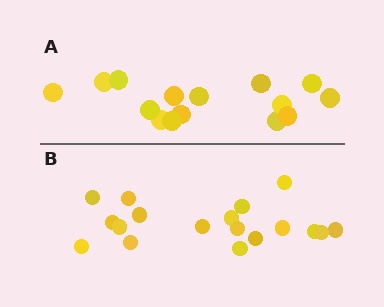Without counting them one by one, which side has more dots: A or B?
Region B (the bottom region) has more dots.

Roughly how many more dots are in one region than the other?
Region B has just a few more — roughly 2 or 3 more dots than region A.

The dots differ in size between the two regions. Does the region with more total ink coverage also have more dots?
No. Region A has more total ink coverage because its dots are larger, but region B actually contains more individual dots. Total area can be misleading — the number of items is what matters here.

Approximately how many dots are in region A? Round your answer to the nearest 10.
About 20 dots. (The exact count is 15, which rounds to 20.)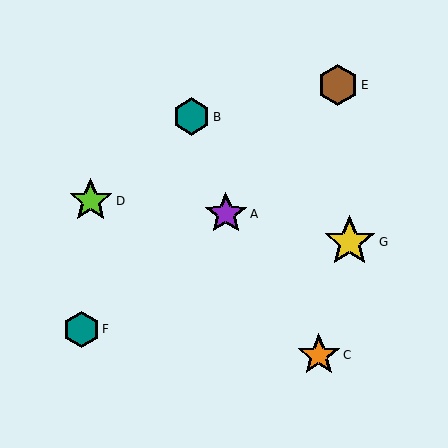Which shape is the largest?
The yellow star (labeled G) is the largest.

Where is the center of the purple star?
The center of the purple star is at (226, 214).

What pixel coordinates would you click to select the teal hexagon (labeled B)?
Click at (191, 117) to select the teal hexagon B.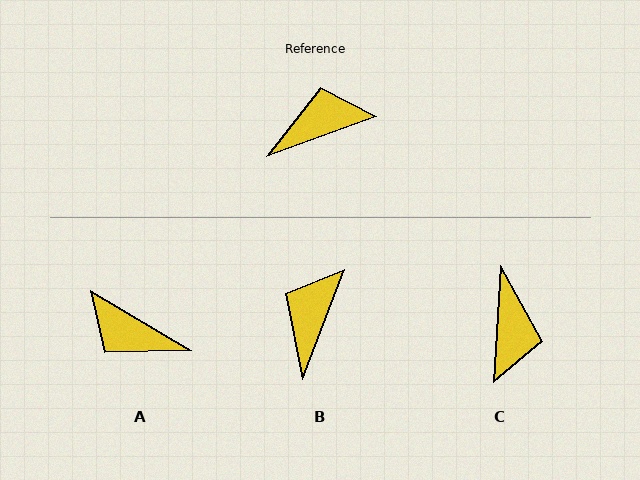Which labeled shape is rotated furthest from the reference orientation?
A, about 130 degrees away.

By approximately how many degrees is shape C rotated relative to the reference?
Approximately 113 degrees clockwise.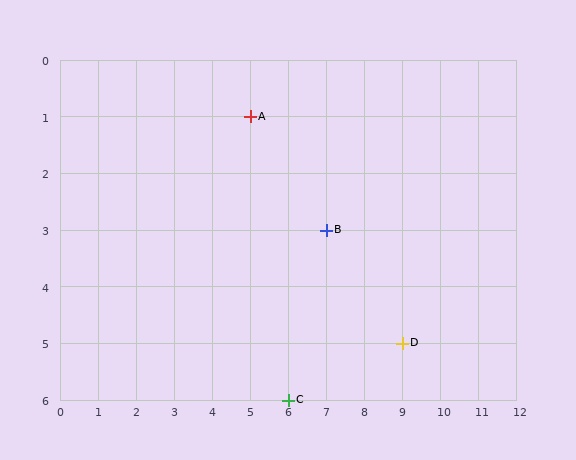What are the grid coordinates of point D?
Point D is at grid coordinates (9, 5).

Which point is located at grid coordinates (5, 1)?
Point A is at (5, 1).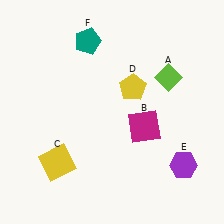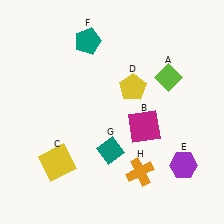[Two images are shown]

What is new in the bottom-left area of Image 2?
A teal diamond (G) was added in the bottom-left area of Image 2.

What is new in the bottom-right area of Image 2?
An orange cross (H) was added in the bottom-right area of Image 2.